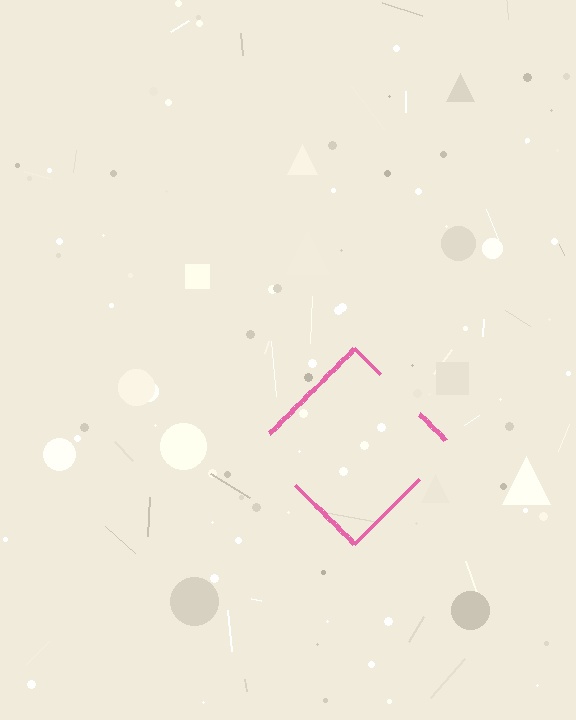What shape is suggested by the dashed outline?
The dashed outline suggests a diamond.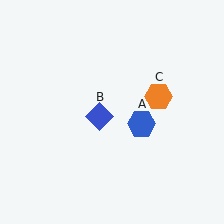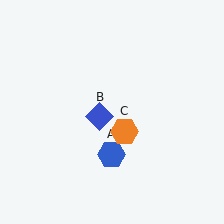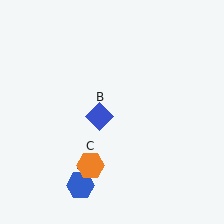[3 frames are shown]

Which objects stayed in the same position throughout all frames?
Blue diamond (object B) remained stationary.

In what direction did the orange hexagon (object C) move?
The orange hexagon (object C) moved down and to the left.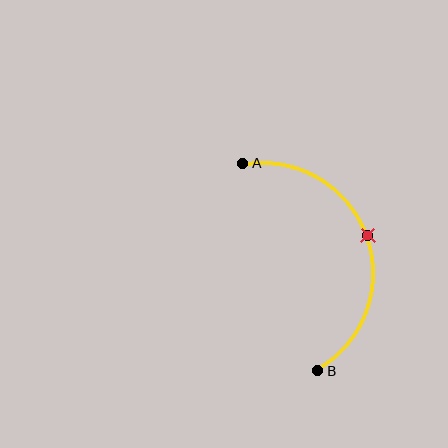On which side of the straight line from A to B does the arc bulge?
The arc bulges to the right of the straight line connecting A and B.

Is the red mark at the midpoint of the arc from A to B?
Yes. The red mark lies on the arc at equal arc-length from both A and B — it is the arc midpoint.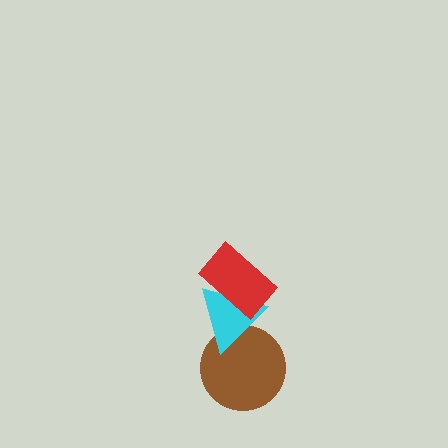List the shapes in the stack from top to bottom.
From top to bottom: the red rectangle, the cyan triangle, the brown circle.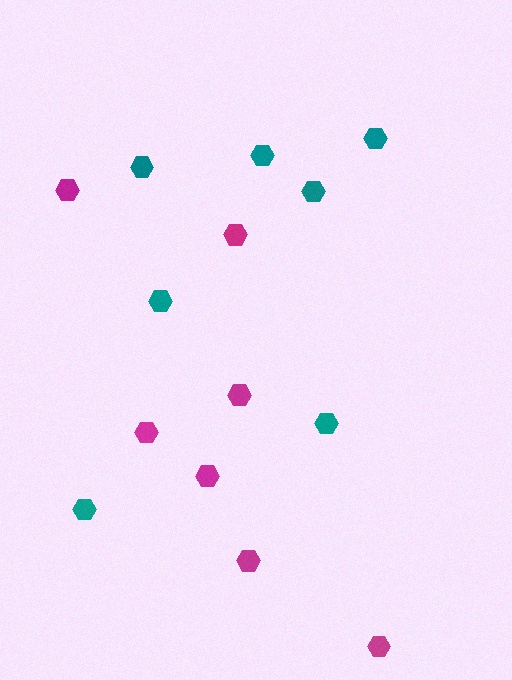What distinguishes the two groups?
There are 2 groups: one group of teal hexagons (7) and one group of magenta hexagons (7).